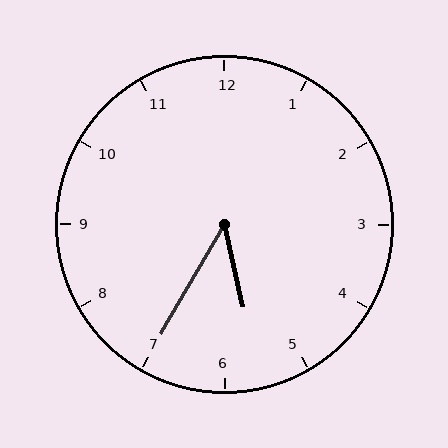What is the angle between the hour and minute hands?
Approximately 42 degrees.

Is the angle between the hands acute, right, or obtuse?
It is acute.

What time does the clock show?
5:35.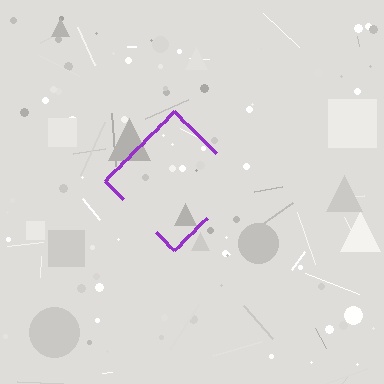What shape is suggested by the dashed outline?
The dashed outline suggests a diamond.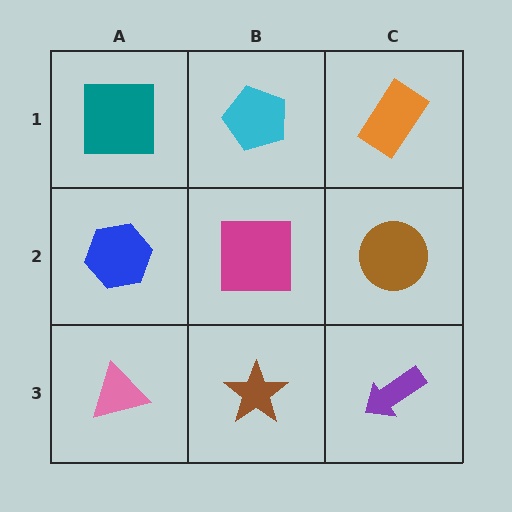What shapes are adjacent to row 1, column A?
A blue hexagon (row 2, column A), a cyan pentagon (row 1, column B).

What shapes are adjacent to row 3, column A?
A blue hexagon (row 2, column A), a brown star (row 3, column B).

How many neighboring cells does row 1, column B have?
3.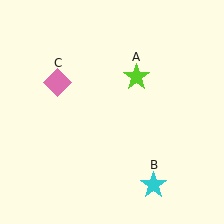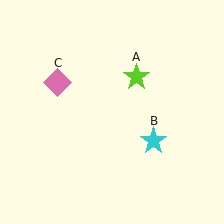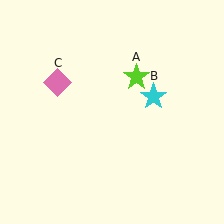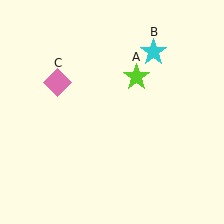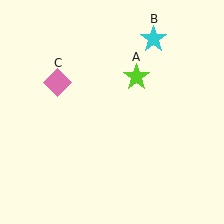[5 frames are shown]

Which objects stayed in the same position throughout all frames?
Lime star (object A) and pink diamond (object C) remained stationary.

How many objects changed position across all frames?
1 object changed position: cyan star (object B).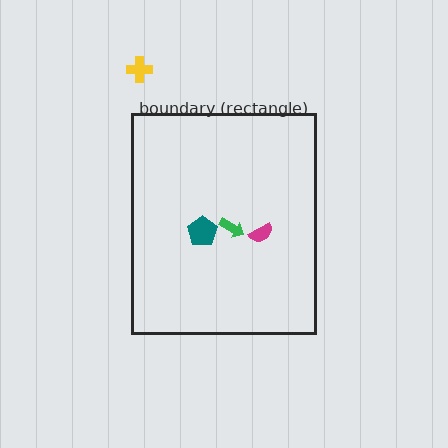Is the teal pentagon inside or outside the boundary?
Inside.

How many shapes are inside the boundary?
3 inside, 1 outside.